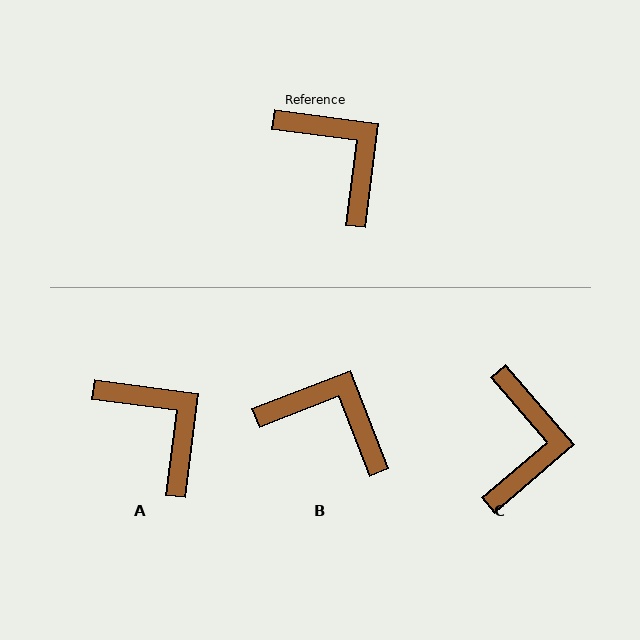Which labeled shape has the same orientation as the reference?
A.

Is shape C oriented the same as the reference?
No, it is off by about 42 degrees.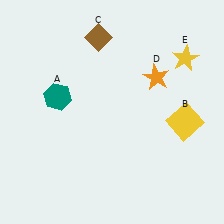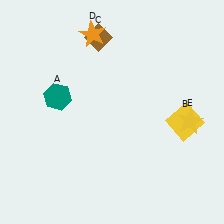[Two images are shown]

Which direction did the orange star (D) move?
The orange star (D) moved left.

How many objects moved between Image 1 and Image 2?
2 objects moved between the two images.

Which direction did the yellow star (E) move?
The yellow star (E) moved down.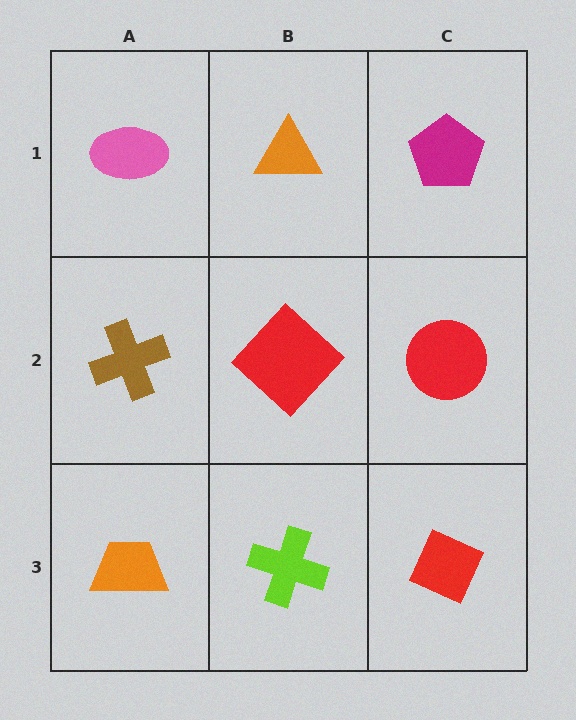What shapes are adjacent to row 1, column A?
A brown cross (row 2, column A), an orange triangle (row 1, column B).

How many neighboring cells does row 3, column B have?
3.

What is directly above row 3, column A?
A brown cross.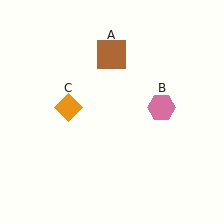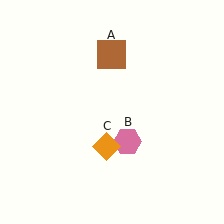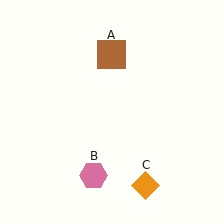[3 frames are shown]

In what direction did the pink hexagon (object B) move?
The pink hexagon (object B) moved down and to the left.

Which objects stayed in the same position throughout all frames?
Brown square (object A) remained stationary.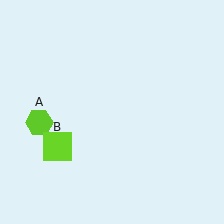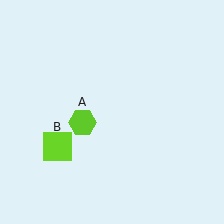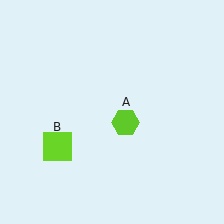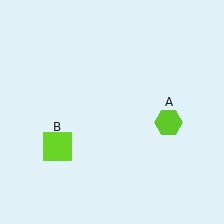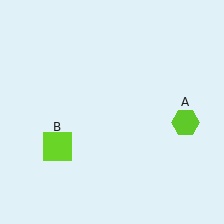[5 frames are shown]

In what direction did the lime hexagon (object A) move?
The lime hexagon (object A) moved right.